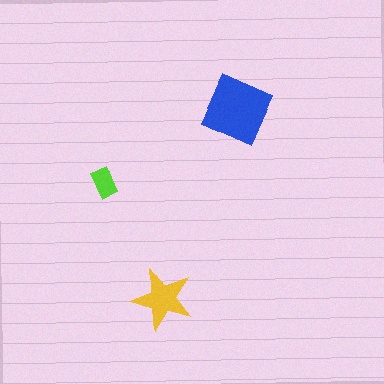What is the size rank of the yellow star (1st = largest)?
2nd.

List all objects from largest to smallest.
The blue diamond, the yellow star, the lime rectangle.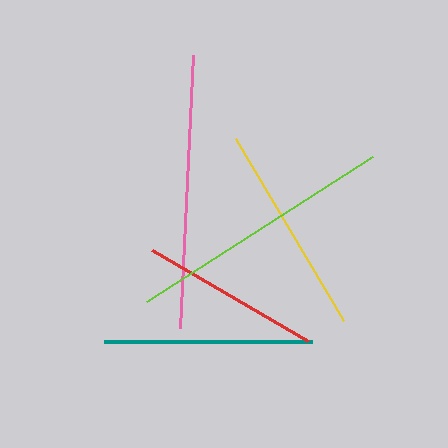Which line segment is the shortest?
The red line is the shortest at approximately 181 pixels.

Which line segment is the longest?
The pink line is the longest at approximately 274 pixels.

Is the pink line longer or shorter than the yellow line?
The pink line is longer than the yellow line.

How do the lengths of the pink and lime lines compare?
The pink and lime lines are approximately the same length.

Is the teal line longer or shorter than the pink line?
The pink line is longer than the teal line.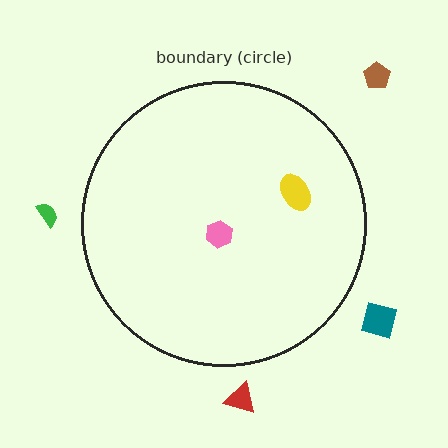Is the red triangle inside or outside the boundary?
Outside.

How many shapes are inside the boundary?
2 inside, 4 outside.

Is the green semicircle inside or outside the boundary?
Outside.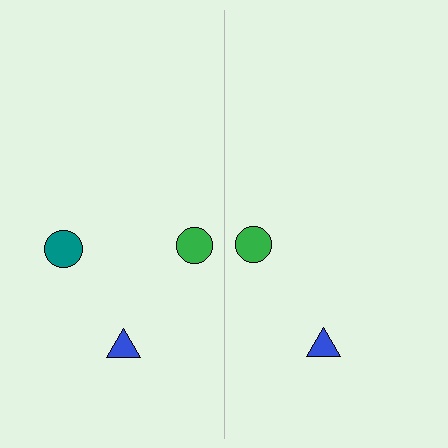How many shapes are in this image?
There are 5 shapes in this image.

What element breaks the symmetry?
A teal circle is missing from the right side.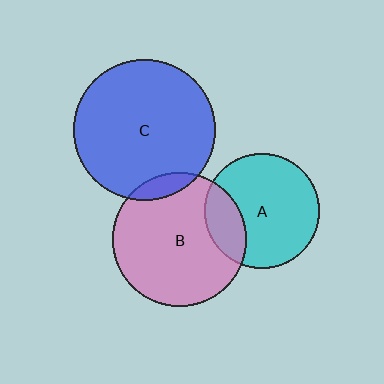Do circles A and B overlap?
Yes.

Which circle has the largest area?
Circle C (blue).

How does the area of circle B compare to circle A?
Approximately 1.4 times.